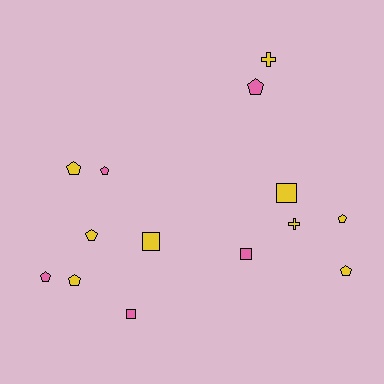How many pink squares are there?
There are 2 pink squares.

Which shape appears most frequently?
Pentagon, with 8 objects.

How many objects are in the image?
There are 14 objects.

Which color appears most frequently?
Yellow, with 9 objects.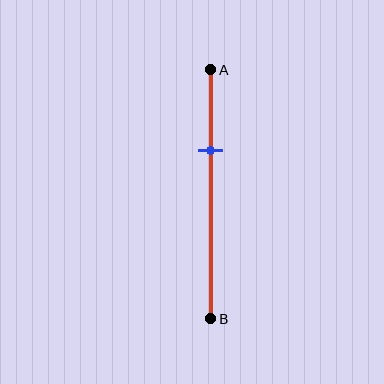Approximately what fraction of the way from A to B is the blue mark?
The blue mark is approximately 35% of the way from A to B.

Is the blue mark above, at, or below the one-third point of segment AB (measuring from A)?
The blue mark is approximately at the one-third point of segment AB.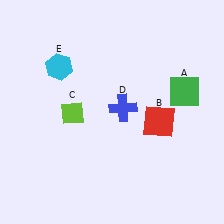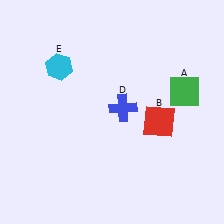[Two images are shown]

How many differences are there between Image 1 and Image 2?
There is 1 difference between the two images.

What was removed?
The lime diamond (C) was removed in Image 2.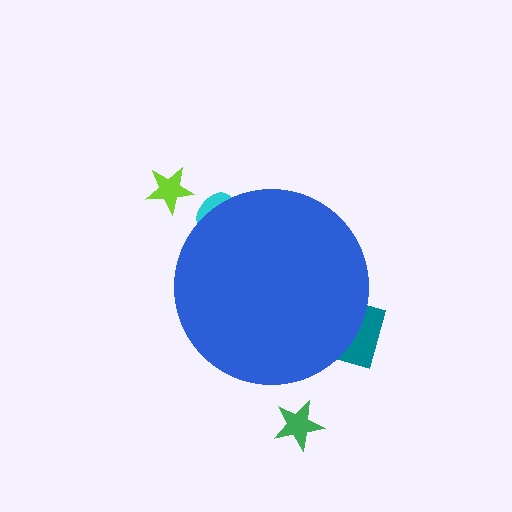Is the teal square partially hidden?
Yes, the teal square is partially hidden behind the blue circle.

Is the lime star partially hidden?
No, the lime star is fully visible.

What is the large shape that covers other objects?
A blue circle.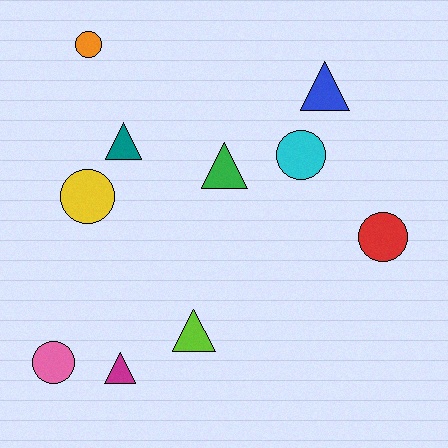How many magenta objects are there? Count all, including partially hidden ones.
There is 1 magenta object.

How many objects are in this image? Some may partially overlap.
There are 10 objects.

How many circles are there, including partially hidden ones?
There are 5 circles.